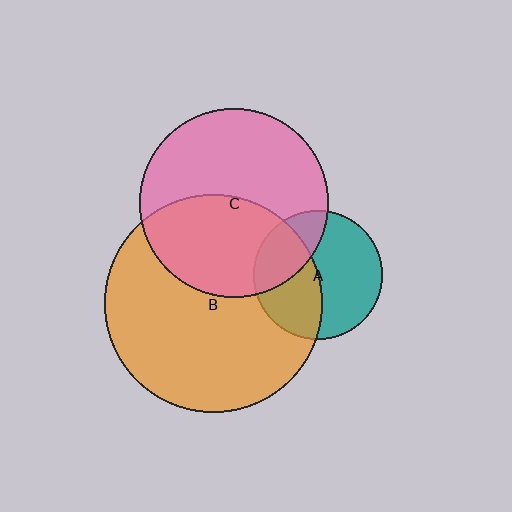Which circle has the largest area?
Circle B (orange).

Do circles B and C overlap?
Yes.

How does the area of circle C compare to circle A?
Approximately 2.2 times.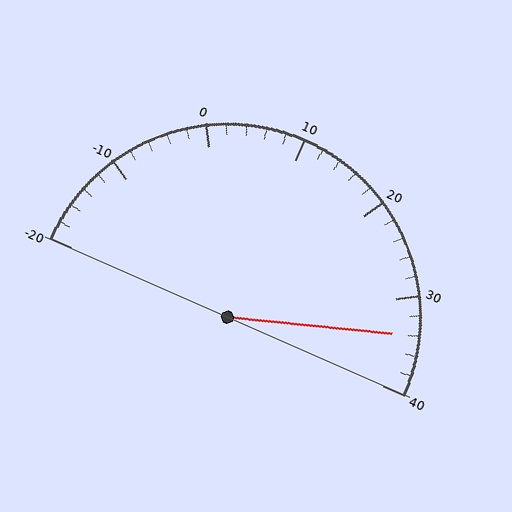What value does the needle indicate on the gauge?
The needle indicates approximately 34.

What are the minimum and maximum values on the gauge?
The gauge ranges from -20 to 40.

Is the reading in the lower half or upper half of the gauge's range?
The reading is in the upper half of the range (-20 to 40).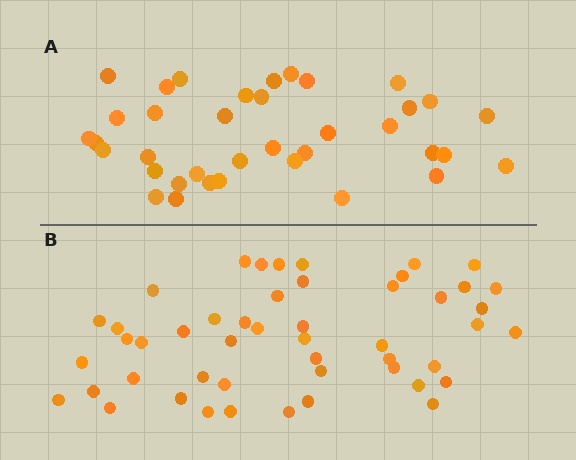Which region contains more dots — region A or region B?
Region B (the bottom region) has more dots.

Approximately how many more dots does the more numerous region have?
Region B has roughly 12 or so more dots than region A.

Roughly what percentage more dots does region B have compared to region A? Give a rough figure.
About 30% more.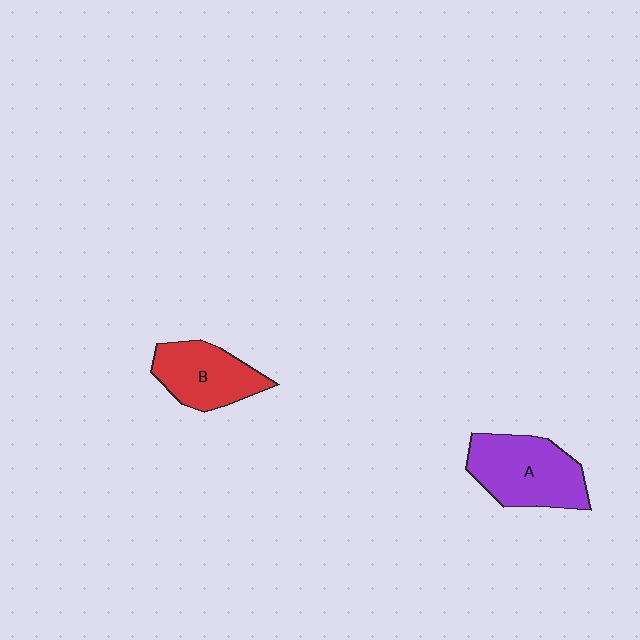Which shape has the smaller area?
Shape B (red).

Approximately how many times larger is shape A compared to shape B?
Approximately 1.3 times.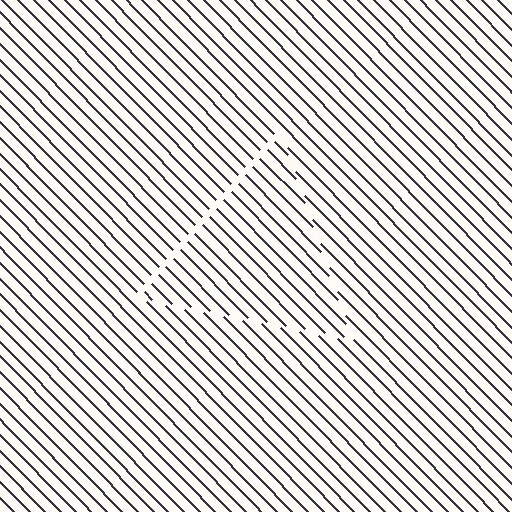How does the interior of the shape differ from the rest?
The interior of the shape contains the same grating, shifted by half a period — the contour is defined by the phase discontinuity where line-ends from the inner and outer gratings abut.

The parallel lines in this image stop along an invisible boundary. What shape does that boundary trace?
An illusory triangle. The interior of the shape contains the same grating, shifted by half a period — the contour is defined by the phase discontinuity where line-ends from the inner and outer gratings abut.